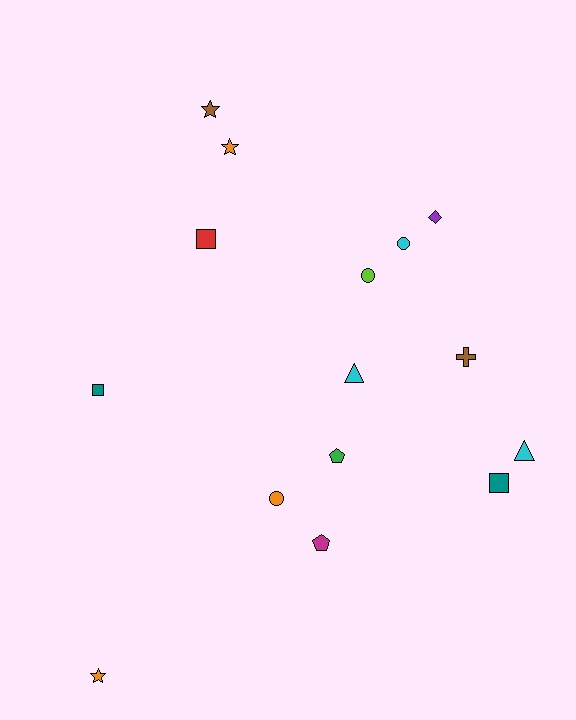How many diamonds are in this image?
There is 1 diamond.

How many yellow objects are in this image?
There are no yellow objects.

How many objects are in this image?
There are 15 objects.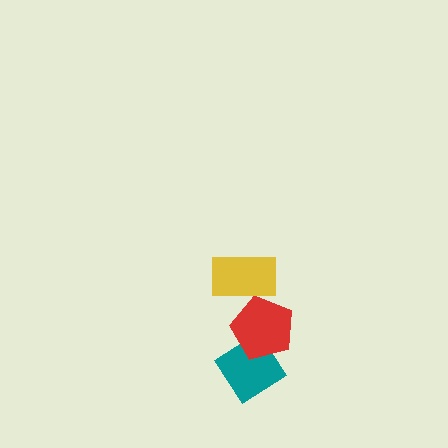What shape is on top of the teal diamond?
The red pentagon is on top of the teal diamond.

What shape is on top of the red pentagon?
The yellow rectangle is on top of the red pentagon.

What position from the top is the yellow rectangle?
The yellow rectangle is 1st from the top.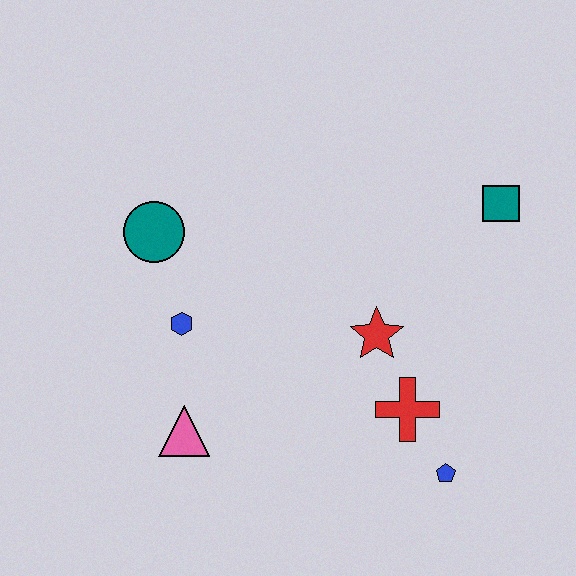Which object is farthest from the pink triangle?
The teal square is farthest from the pink triangle.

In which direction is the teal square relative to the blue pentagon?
The teal square is above the blue pentagon.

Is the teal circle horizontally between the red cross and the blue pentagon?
No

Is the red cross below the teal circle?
Yes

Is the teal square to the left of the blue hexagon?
No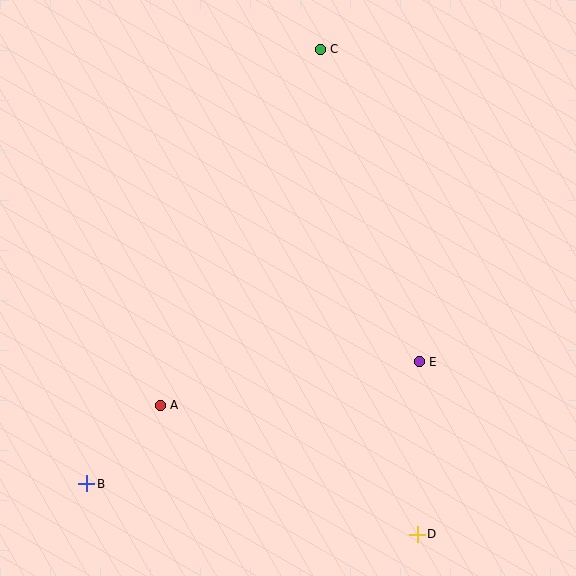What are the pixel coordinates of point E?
Point E is at (419, 362).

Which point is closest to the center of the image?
Point E at (419, 362) is closest to the center.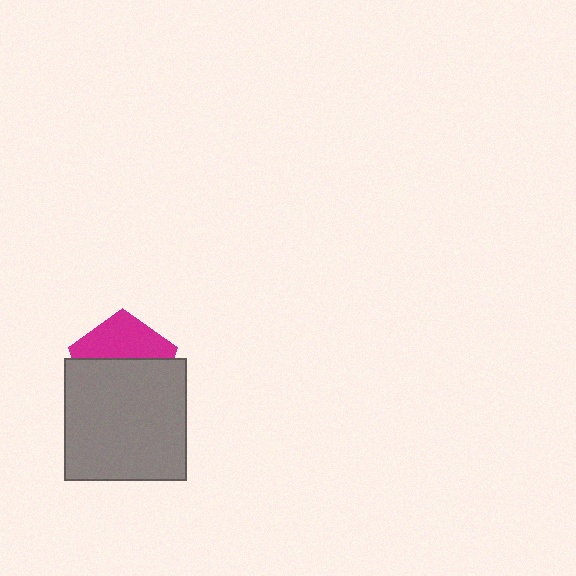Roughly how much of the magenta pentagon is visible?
A small part of it is visible (roughly 40%).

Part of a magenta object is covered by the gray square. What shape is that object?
It is a pentagon.